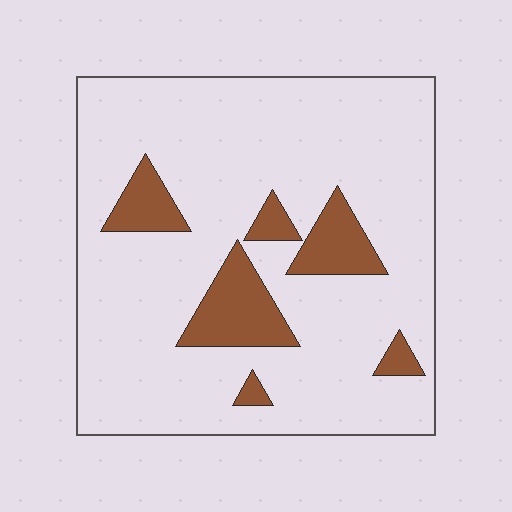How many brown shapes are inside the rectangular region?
6.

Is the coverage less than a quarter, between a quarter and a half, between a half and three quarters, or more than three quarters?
Less than a quarter.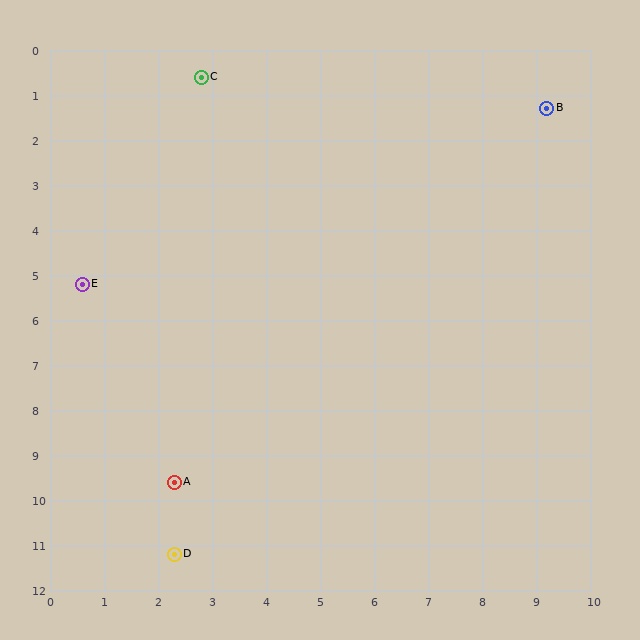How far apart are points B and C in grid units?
Points B and C are about 6.4 grid units apart.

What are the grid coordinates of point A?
Point A is at approximately (2.3, 9.6).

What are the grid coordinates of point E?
Point E is at approximately (0.6, 5.2).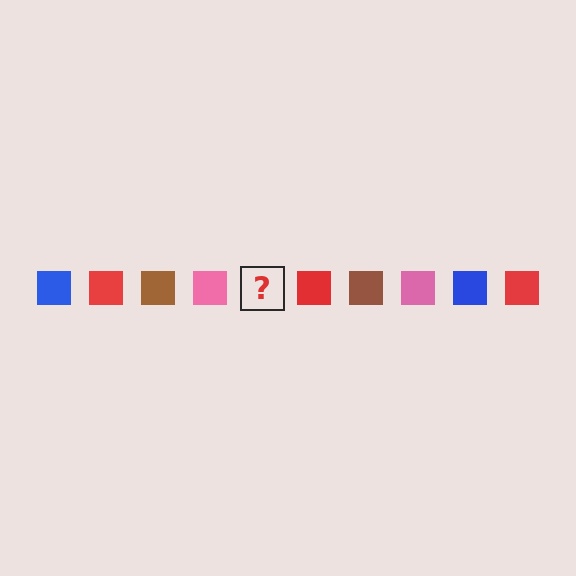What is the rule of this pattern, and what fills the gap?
The rule is that the pattern cycles through blue, red, brown, pink squares. The gap should be filled with a blue square.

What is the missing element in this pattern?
The missing element is a blue square.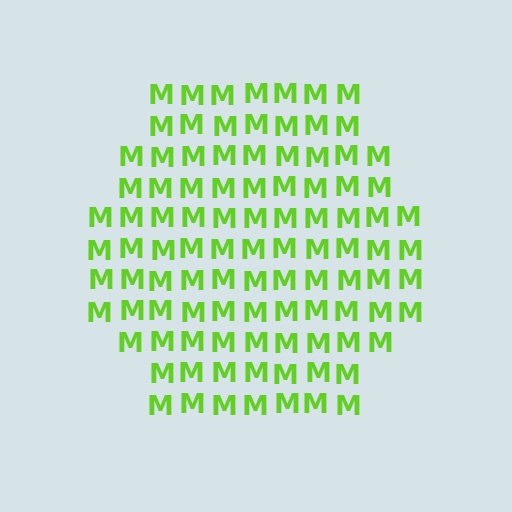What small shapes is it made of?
It is made of small letter M's.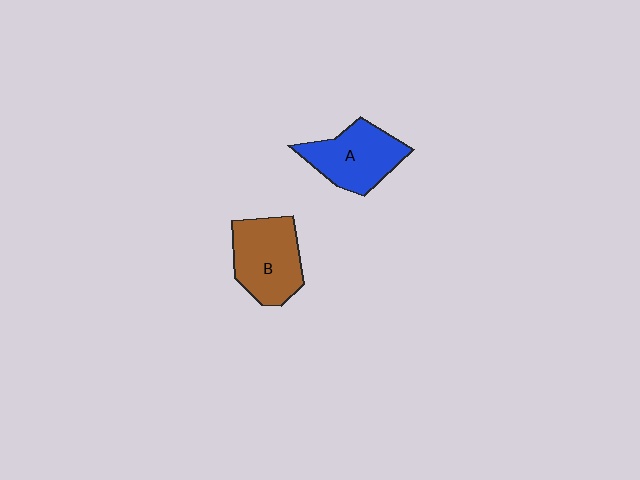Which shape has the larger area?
Shape B (brown).